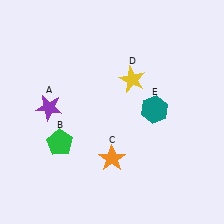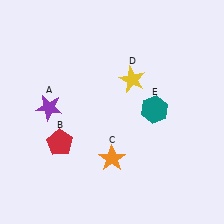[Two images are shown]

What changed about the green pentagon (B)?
In Image 1, B is green. In Image 2, it changed to red.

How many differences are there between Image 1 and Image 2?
There is 1 difference between the two images.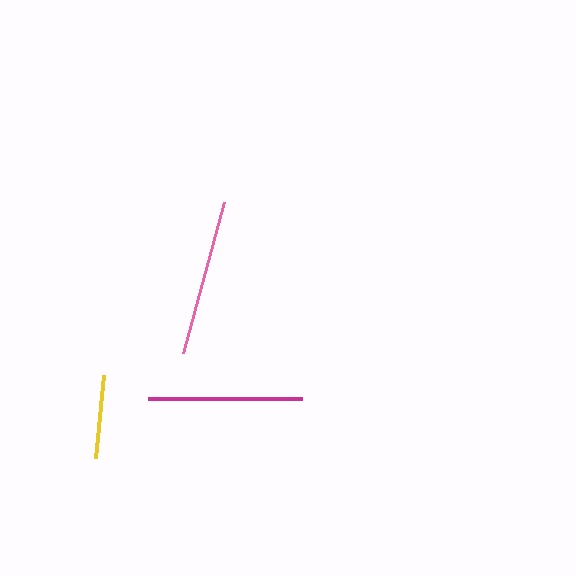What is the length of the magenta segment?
The magenta segment is approximately 154 pixels long.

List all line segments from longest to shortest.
From longest to shortest: pink, magenta, yellow.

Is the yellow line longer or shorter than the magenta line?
The magenta line is longer than the yellow line.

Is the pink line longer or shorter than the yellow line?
The pink line is longer than the yellow line.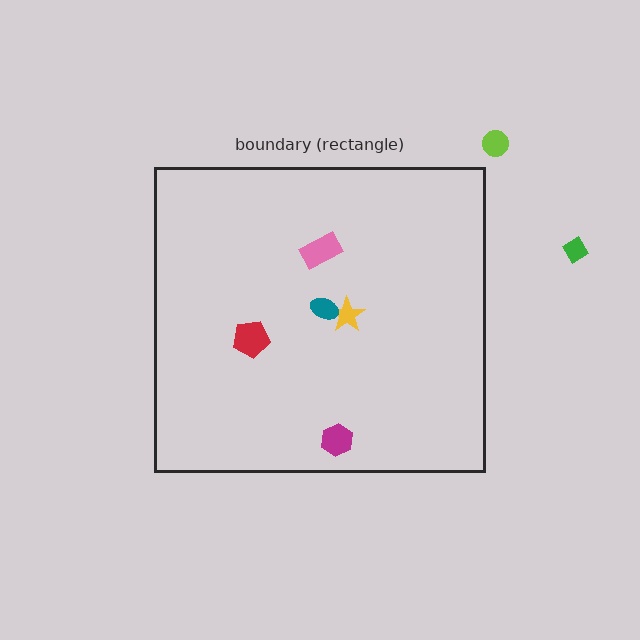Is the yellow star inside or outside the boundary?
Inside.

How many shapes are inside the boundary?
5 inside, 2 outside.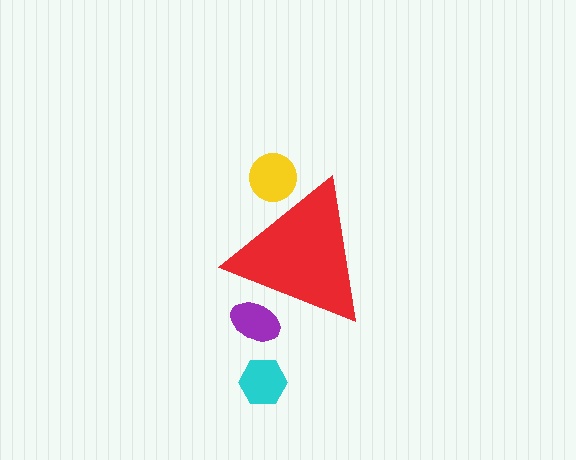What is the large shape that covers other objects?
A red triangle.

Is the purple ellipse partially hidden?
Yes, the purple ellipse is partially hidden behind the red triangle.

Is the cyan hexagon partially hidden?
No, the cyan hexagon is fully visible.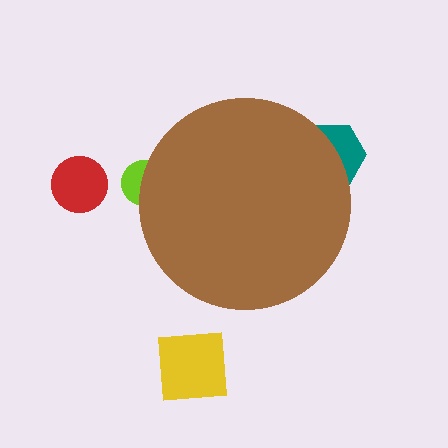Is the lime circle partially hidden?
Yes, the lime circle is partially hidden behind the brown circle.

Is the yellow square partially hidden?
No, the yellow square is fully visible.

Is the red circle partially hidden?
No, the red circle is fully visible.